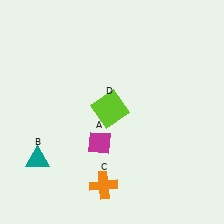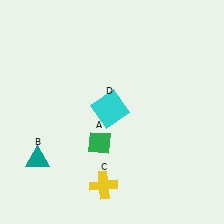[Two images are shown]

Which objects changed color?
A changed from magenta to green. C changed from orange to yellow. D changed from lime to cyan.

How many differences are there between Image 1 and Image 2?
There are 3 differences between the two images.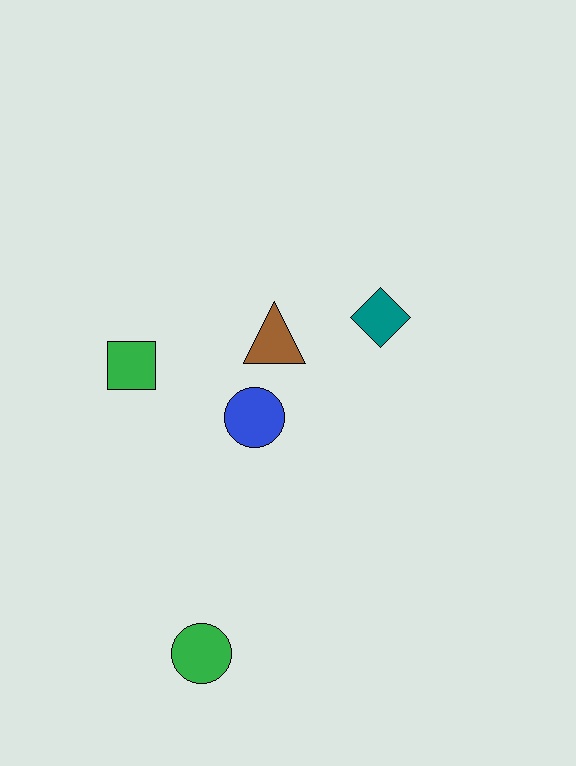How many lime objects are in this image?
There are no lime objects.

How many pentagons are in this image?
There are no pentagons.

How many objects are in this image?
There are 5 objects.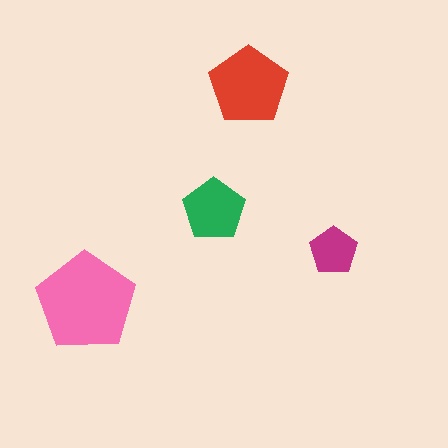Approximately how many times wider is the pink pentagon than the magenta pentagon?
About 2 times wider.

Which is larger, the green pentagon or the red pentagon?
The red one.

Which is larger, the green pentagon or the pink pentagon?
The pink one.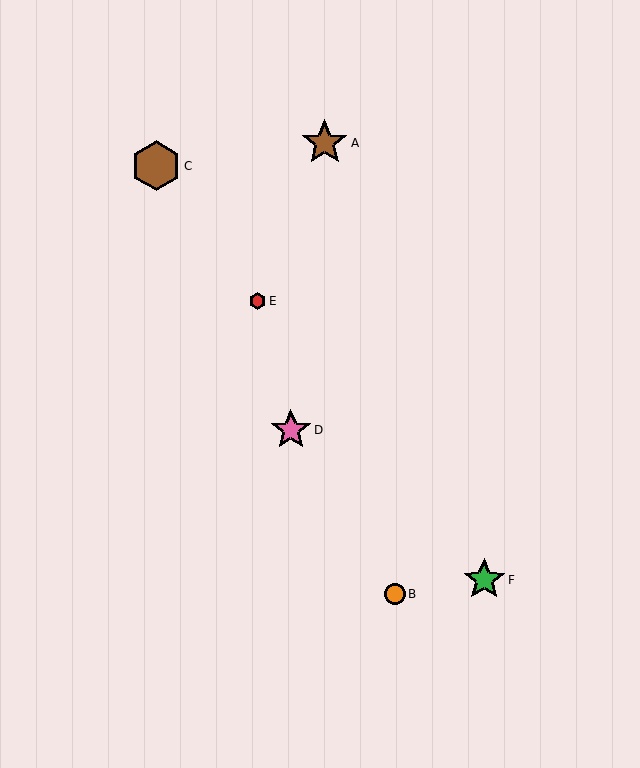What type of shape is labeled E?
Shape E is a red hexagon.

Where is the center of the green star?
The center of the green star is at (484, 580).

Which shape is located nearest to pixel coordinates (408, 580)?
The orange circle (labeled B) at (395, 594) is nearest to that location.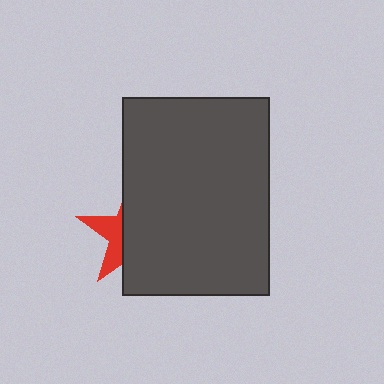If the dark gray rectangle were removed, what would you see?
You would see the complete red star.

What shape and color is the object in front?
The object in front is a dark gray rectangle.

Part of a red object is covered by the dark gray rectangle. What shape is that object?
It is a star.